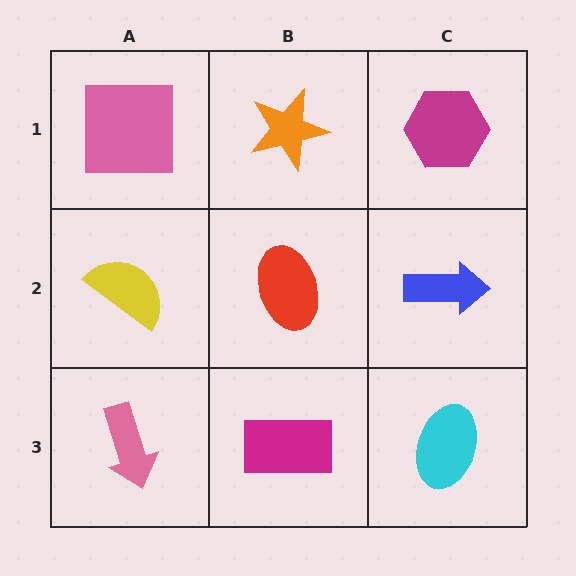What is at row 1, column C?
A magenta hexagon.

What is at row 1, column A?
A pink square.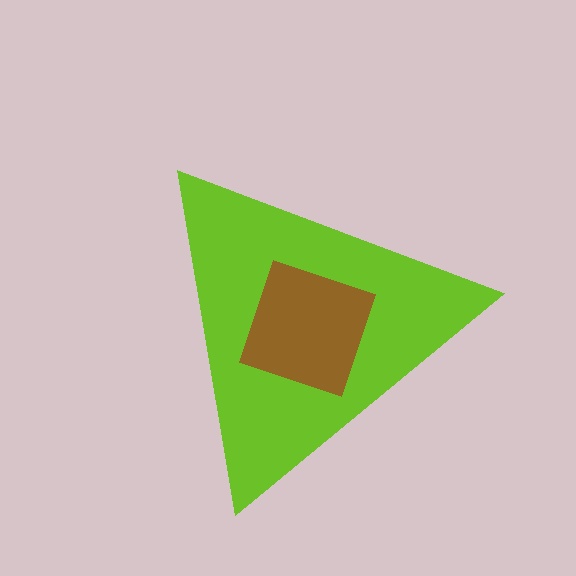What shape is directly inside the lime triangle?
The brown diamond.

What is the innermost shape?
The brown diamond.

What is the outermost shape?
The lime triangle.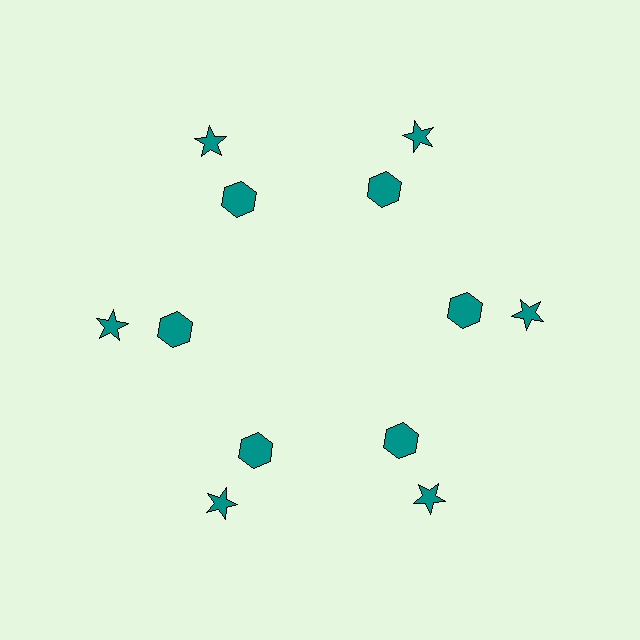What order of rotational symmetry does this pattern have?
This pattern has 6-fold rotational symmetry.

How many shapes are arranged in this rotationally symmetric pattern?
There are 12 shapes, arranged in 6 groups of 2.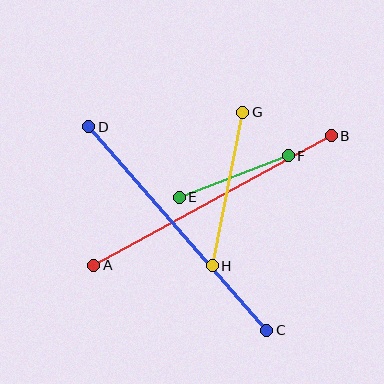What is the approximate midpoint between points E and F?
The midpoint is at approximately (234, 177) pixels.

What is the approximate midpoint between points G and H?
The midpoint is at approximately (227, 189) pixels.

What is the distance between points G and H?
The distance is approximately 157 pixels.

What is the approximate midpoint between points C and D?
The midpoint is at approximately (178, 228) pixels.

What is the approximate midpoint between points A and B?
The midpoint is at approximately (212, 201) pixels.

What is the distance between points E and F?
The distance is approximately 117 pixels.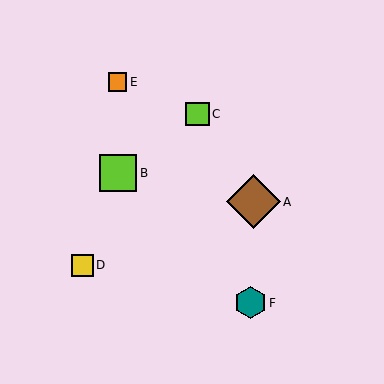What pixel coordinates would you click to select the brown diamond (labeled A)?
Click at (253, 202) to select the brown diamond A.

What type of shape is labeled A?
Shape A is a brown diamond.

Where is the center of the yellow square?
The center of the yellow square is at (82, 265).